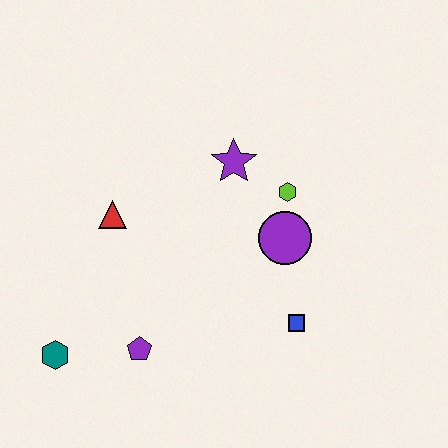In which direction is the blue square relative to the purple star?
The blue square is below the purple star.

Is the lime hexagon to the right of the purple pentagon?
Yes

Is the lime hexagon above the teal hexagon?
Yes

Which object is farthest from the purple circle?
The teal hexagon is farthest from the purple circle.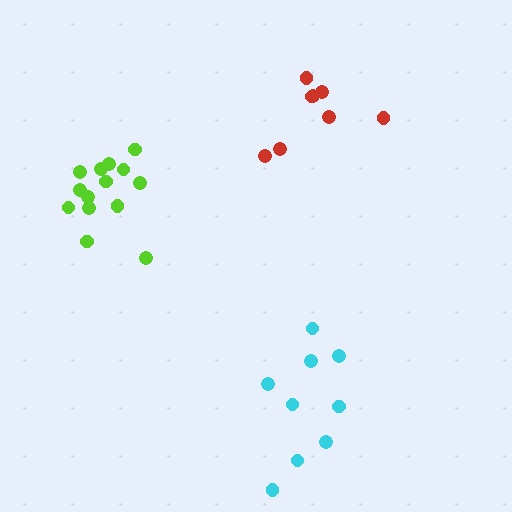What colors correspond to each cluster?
The clusters are colored: cyan, red, lime.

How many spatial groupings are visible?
There are 3 spatial groupings.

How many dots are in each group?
Group 1: 9 dots, Group 2: 8 dots, Group 3: 14 dots (31 total).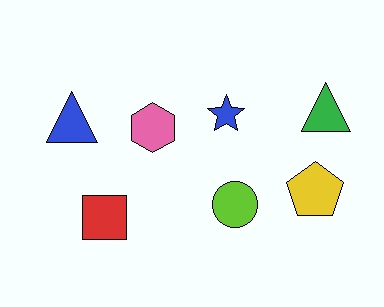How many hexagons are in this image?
There is 1 hexagon.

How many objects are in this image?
There are 7 objects.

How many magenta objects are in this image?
There are no magenta objects.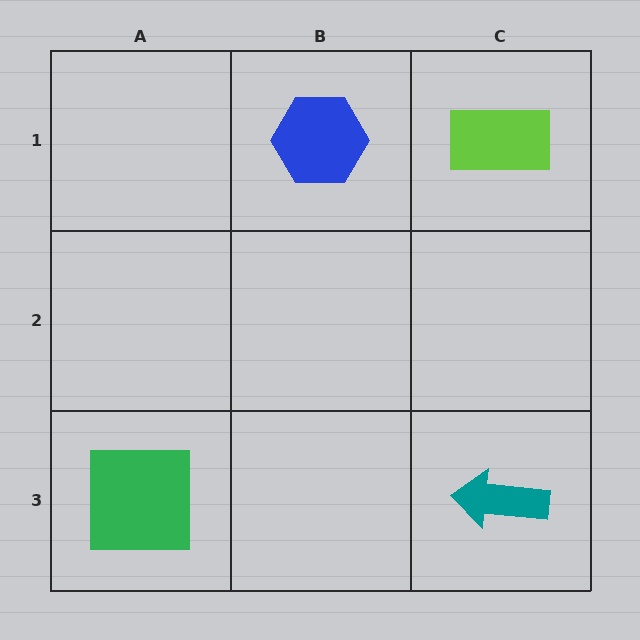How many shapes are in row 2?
0 shapes.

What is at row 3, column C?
A teal arrow.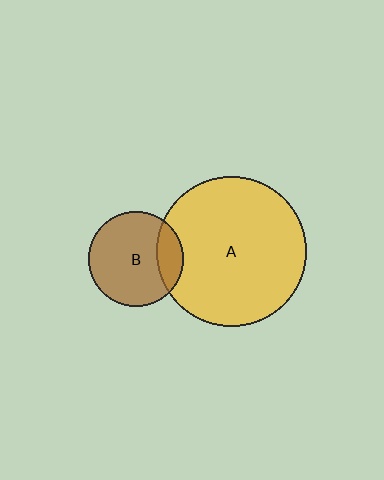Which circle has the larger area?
Circle A (yellow).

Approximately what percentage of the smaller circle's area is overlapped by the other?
Approximately 20%.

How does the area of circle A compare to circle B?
Approximately 2.5 times.